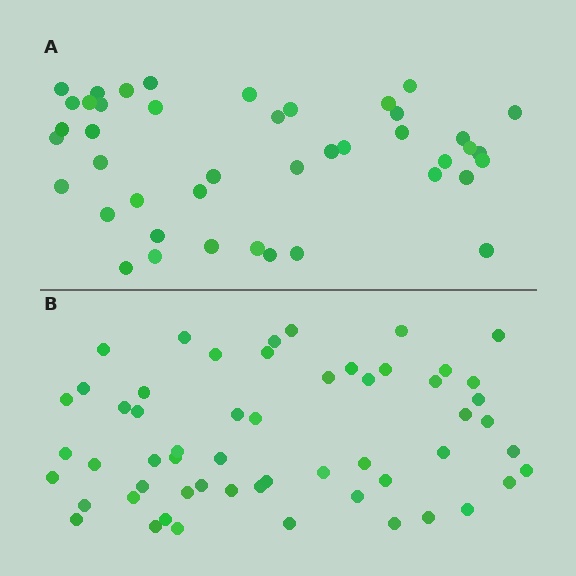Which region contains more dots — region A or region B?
Region B (the bottom region) has more dots.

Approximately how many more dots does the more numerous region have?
Region B has approximately 15 more dots than region A.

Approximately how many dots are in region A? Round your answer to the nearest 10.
About 40 dots. (The exact count is 43, which rounds to 40.)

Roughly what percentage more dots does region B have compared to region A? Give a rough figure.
About 30% more.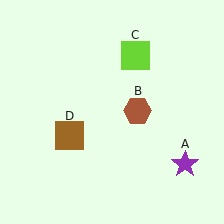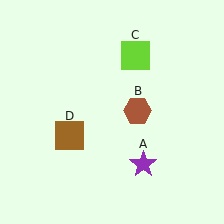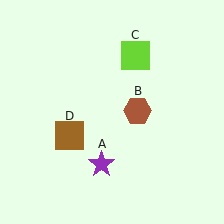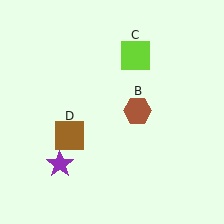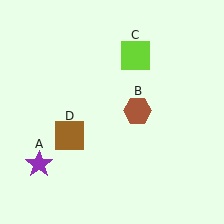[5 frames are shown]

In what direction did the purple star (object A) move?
The purple star (object A) moved left.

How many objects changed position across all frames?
1 object changed position: purple star (object A).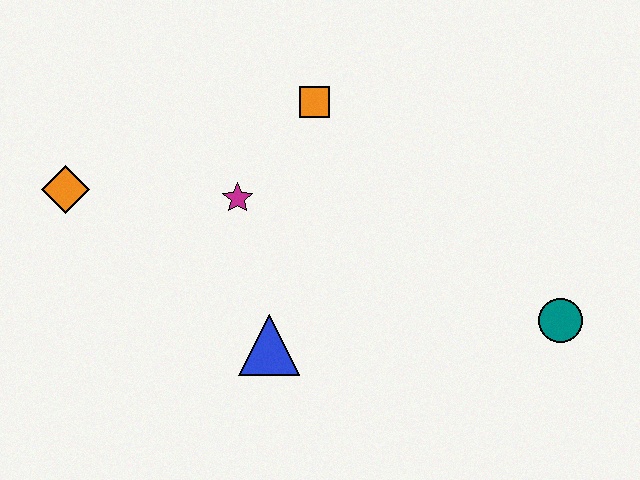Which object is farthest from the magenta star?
The teal circle is farthest from the magenta star.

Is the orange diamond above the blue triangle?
Yes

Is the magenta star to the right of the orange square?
No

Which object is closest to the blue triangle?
The magenta star is closest to the blue triangle.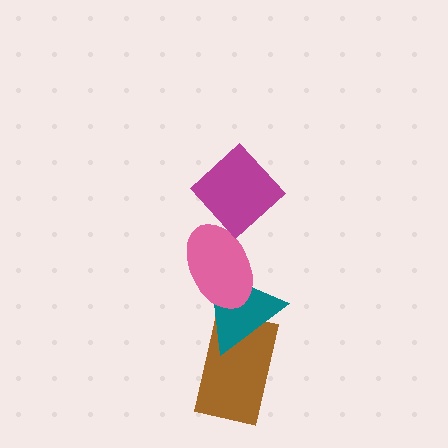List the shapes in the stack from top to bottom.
From top to bottom: the magenta diamond, the pink ellipse, the teal triangle, the brown rectangle.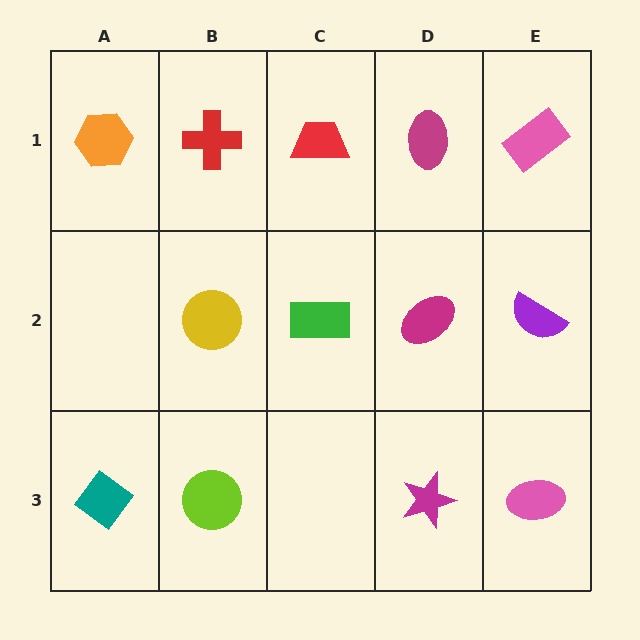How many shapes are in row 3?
4 shapes.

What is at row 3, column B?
A lime circle.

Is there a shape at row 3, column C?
No, that cell is empty.